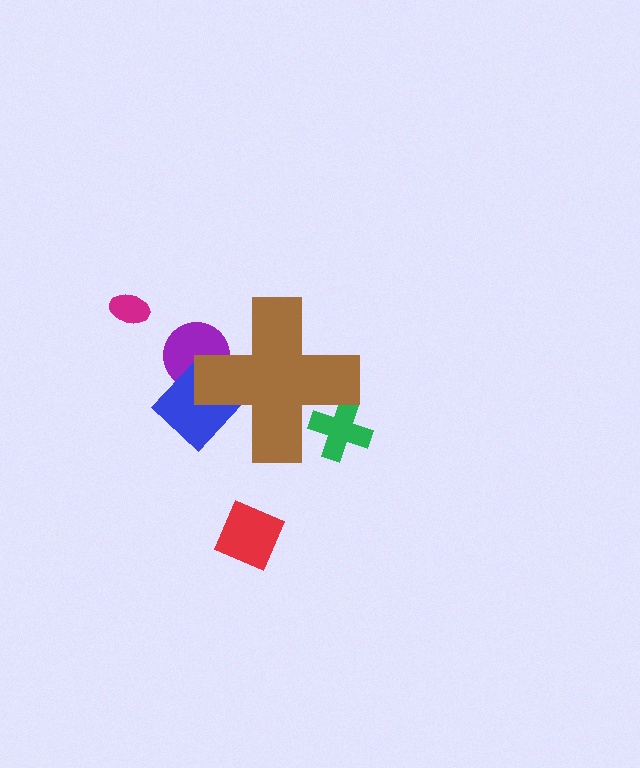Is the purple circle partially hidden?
Yes, the purple circle is partially hidden behind the brown cross.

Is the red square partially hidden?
No, the red square is fully visible.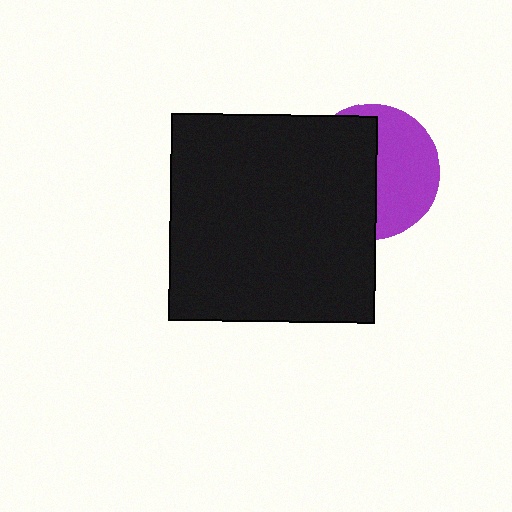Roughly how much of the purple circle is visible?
About half of it is visible (roughly 48%).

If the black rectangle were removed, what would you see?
You would see the complete purple circle.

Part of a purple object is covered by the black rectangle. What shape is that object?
It is a circle.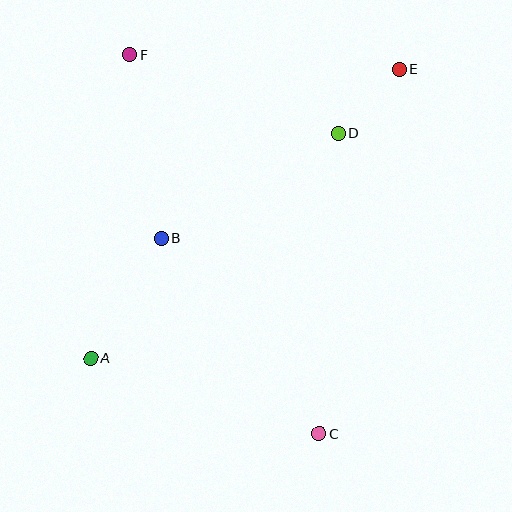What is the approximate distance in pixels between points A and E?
The distance between A and E is approximately 423 pixels.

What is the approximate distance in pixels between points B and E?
The distance between B and E is approximately 291 pixels.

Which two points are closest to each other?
Points D and E are closest to each other.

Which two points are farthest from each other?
Points C and F are farthest from each other.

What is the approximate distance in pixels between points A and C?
The distance between A and C is approximately 241 pixels.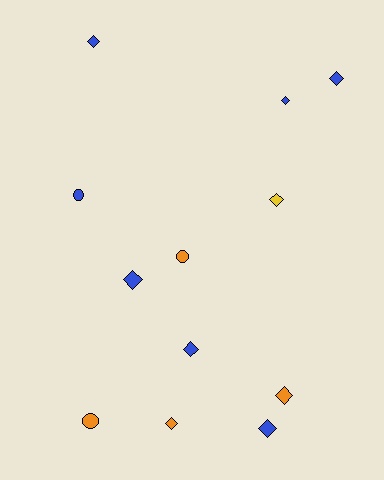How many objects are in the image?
There are 12 objects.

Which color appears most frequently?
Blue, with 7 objects.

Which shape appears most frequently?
Diamond, with 9 objects.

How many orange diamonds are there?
There are 2 orange diamonds.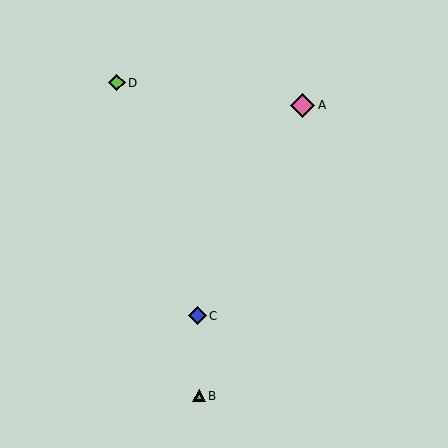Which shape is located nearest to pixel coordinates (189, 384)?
The lime triangle (labeled B) at (199, 396) is nearest to that location.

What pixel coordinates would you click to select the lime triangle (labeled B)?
Click at (199, 396) to select the lime triangle B.